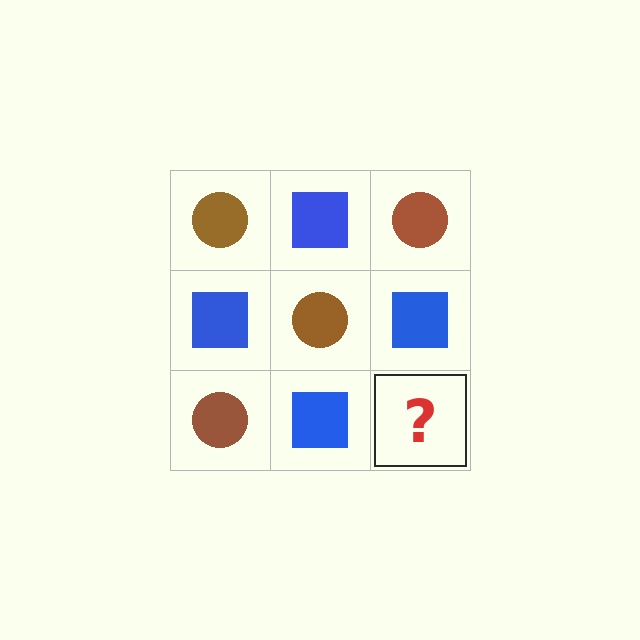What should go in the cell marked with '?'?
The missing cell should contain a brown circle.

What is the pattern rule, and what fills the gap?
The rule is that it alternates brown circle and blue square in a checkerboard pattern. The gap should be filled with a brown circle.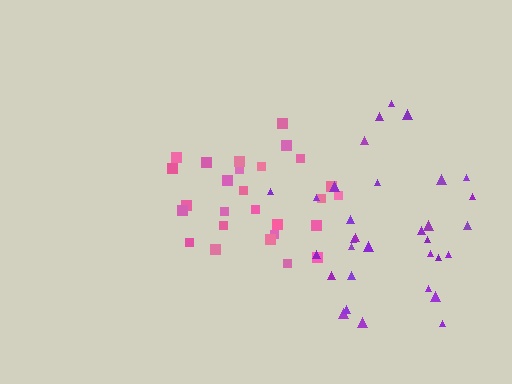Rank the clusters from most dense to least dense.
pink, purple.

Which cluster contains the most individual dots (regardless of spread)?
Purple (32).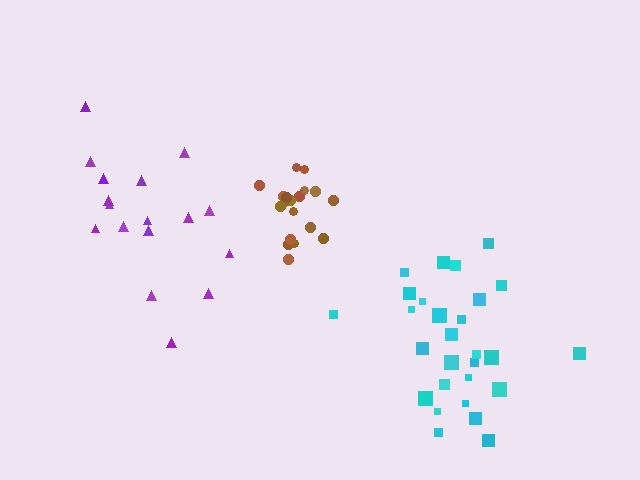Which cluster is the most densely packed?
Brown.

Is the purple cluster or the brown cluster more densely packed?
Brown.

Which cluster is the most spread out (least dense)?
Purple.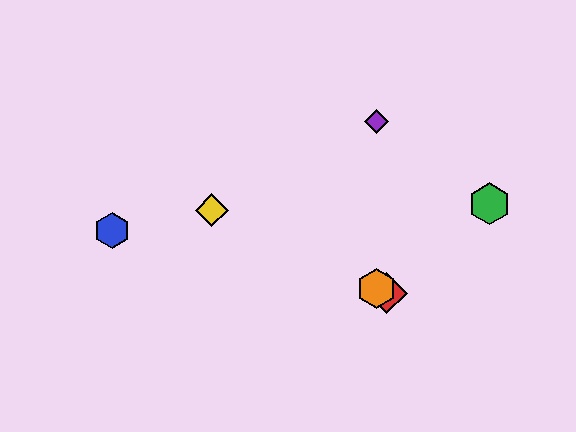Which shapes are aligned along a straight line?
The red diamond, the yellow diamond, the orange hexagon are aligned along a straight line.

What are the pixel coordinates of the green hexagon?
The green hexagon is at (490, 204).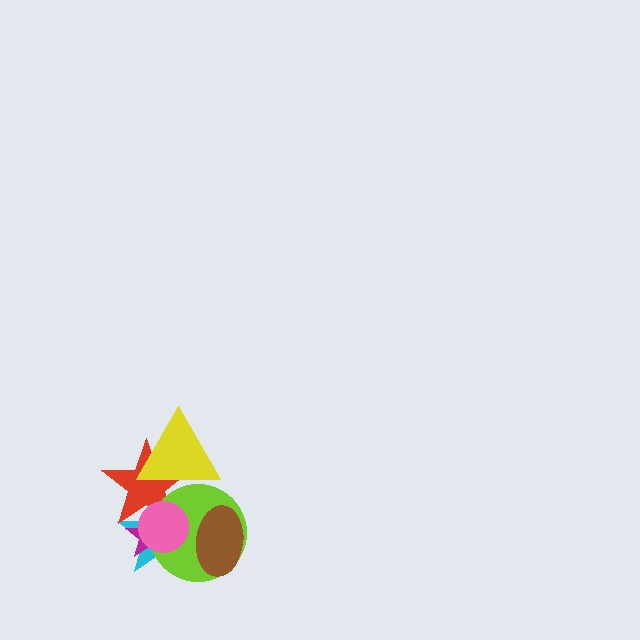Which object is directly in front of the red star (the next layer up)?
The magenta star is directly in front of the red star.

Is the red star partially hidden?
Yes, it is partially covered by another shape.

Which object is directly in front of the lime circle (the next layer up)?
The brown ellipse is directly in front of the lime circle.